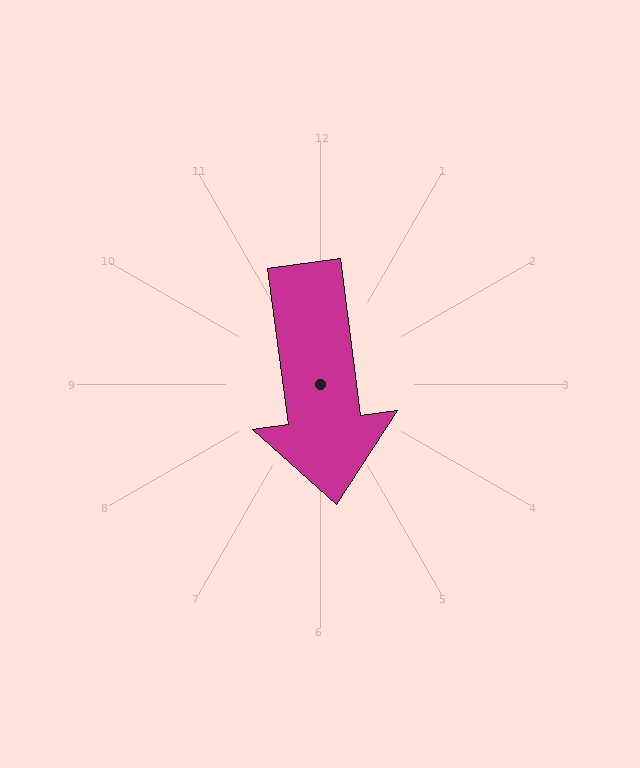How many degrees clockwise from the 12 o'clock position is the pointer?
Approximately 172 degrees.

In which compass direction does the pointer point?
South.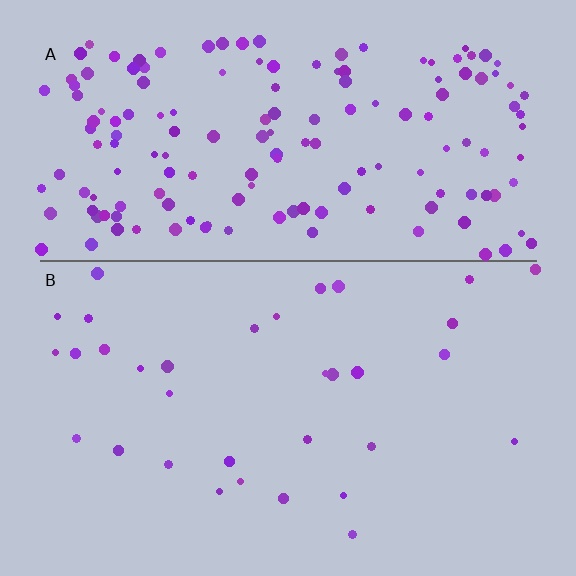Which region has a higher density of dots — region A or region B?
A (the top).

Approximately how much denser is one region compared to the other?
Approximately 4.9× — region A over region B.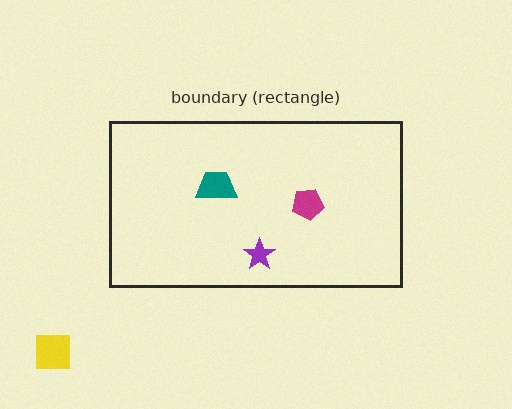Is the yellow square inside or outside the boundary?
Outside.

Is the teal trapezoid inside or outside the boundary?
Inside.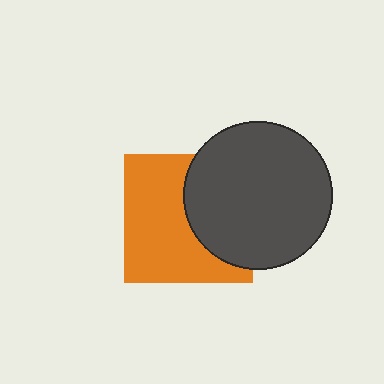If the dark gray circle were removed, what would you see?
You would see the complete orange square.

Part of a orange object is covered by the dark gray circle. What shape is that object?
It is a square.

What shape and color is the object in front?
The object in front is a dark gray circle.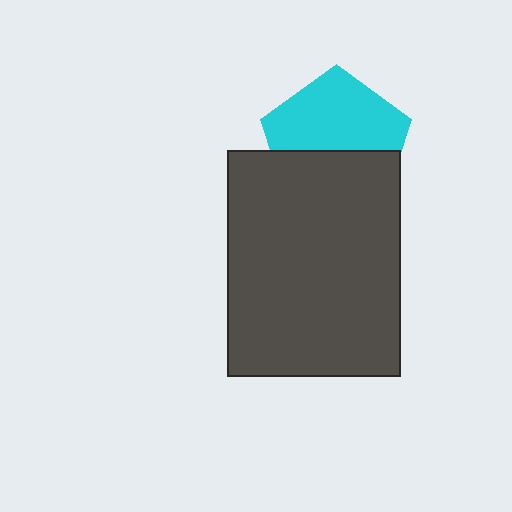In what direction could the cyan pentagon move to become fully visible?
The cyan pentagon could move up. That would shift it out from behind the dark gray rectangle entirely.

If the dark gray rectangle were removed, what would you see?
You would see the complete cyan pentagon.